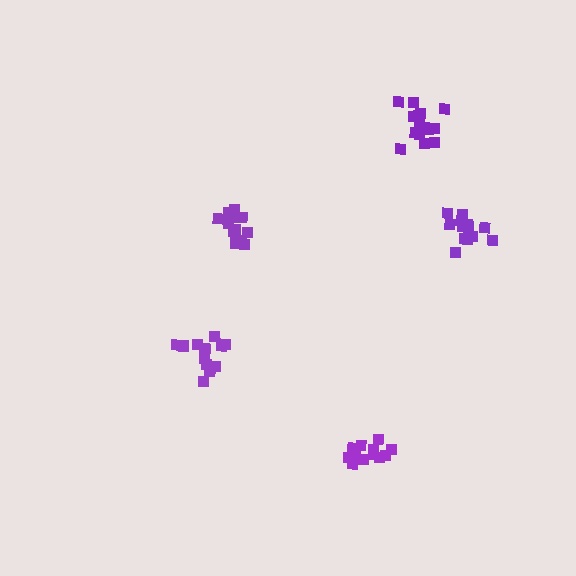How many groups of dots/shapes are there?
There are 5 groups.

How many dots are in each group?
Group 1: 14 dots, Group 2: 13 dots, Group 3: 12 dots, Group 4: 14 dots, Group 5: 15 dots (68 total).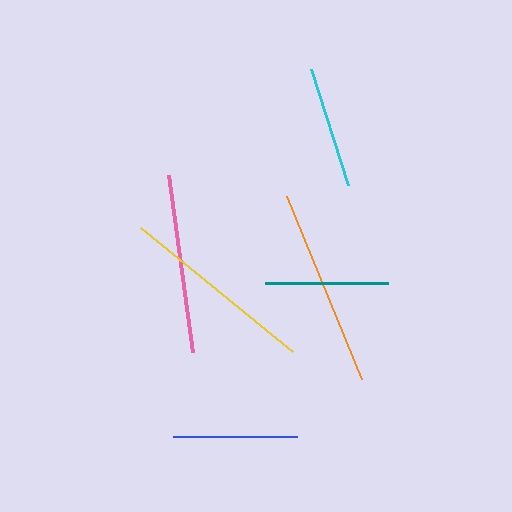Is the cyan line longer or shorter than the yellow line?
The yellow line is longer than the cyan line.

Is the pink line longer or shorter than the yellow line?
The yellow line is longer than the pink line.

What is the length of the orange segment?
The orange segment is approximately 198 pixels long.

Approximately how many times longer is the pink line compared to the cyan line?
The pink line is approximately 1.5 times the length of the cyan line.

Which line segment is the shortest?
The cyan line is the shortest at approximately 122 pixels.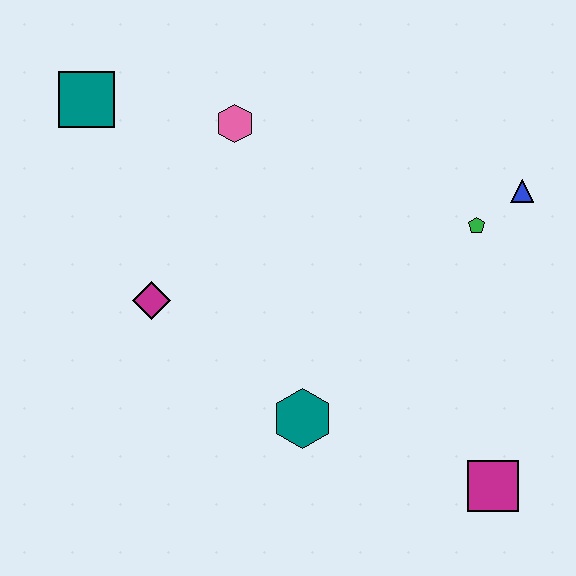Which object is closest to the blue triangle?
The green pentagon is closest to the blue triangle.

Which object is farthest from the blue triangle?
The teal square is farthest from the blue triangle.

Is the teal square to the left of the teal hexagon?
Yes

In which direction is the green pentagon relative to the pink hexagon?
The green pentagon is to the right of the pink hexagon.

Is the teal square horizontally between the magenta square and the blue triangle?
No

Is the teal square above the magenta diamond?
Yes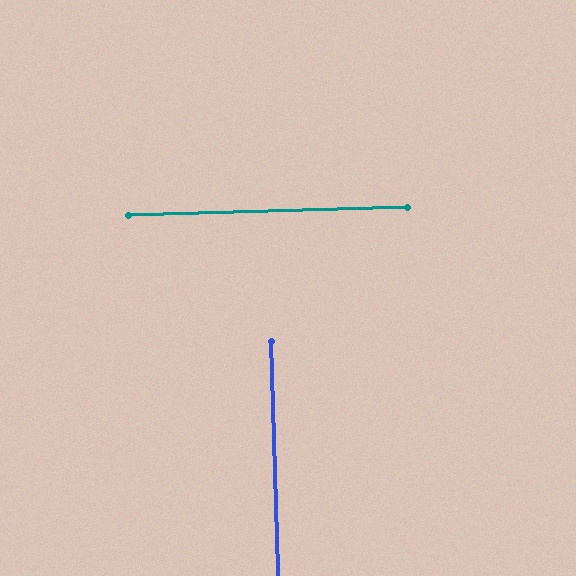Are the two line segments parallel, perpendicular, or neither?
Perpendicular — they meet at approximately 90°.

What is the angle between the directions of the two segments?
Approximately 90 degrees.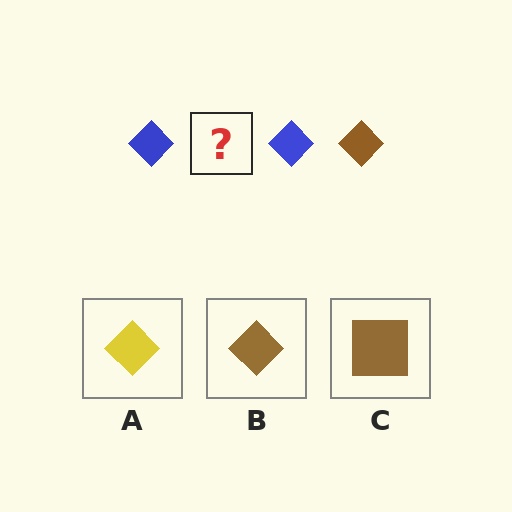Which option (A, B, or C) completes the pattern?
B.